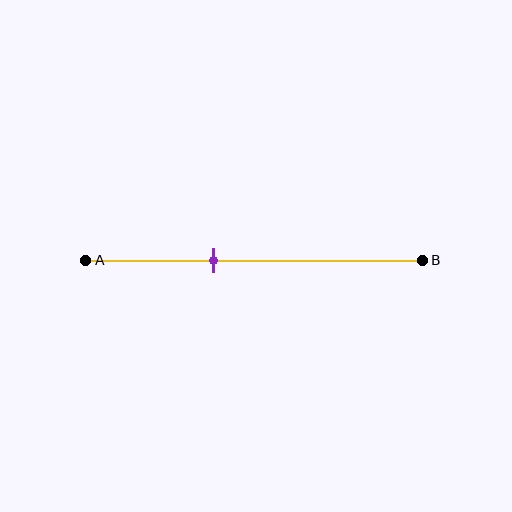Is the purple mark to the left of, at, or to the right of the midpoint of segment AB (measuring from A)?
The purple mark is to the left of the midpoint of segment AB.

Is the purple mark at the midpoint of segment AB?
No, the mark is at about 40% from A, not at the 50% midpoint.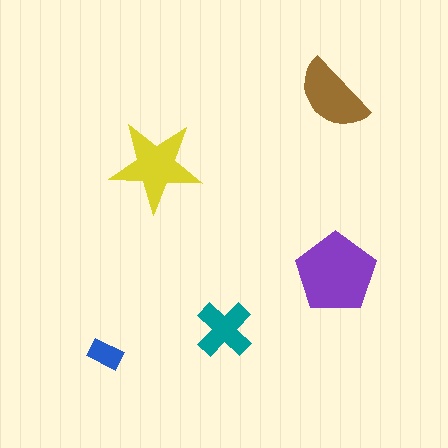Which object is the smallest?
The blue rectangle.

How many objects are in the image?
There are 5 objects in the image.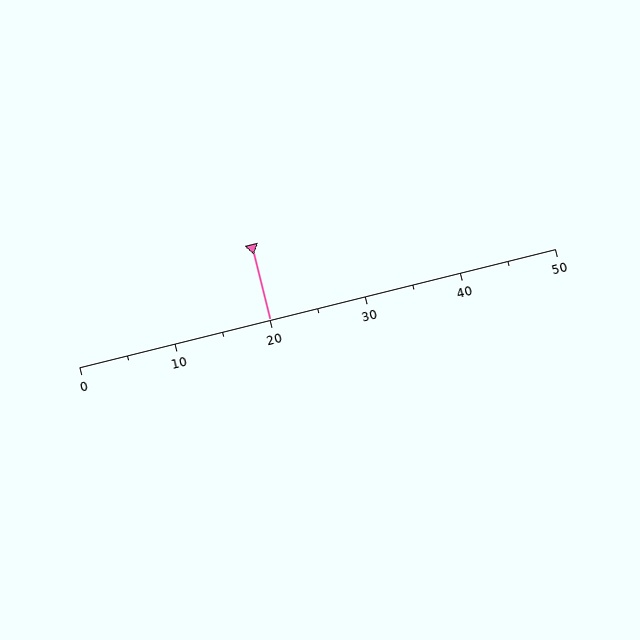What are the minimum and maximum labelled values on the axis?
The axis runs from 0 to 50.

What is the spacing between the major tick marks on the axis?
The major ticks are spaced 10 apart.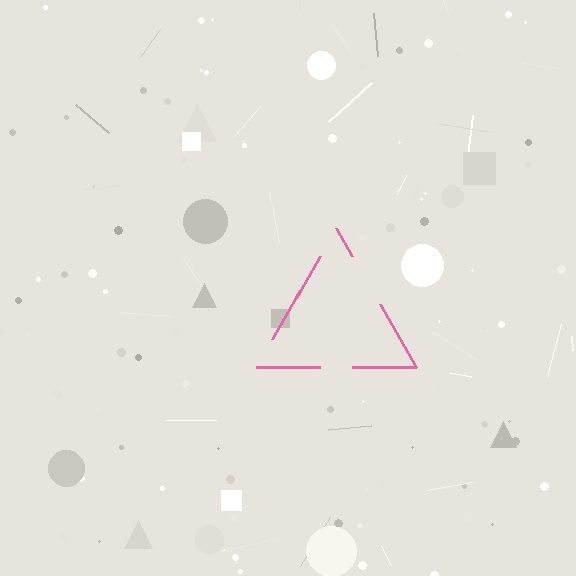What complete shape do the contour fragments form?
The contour fragments form a triangle.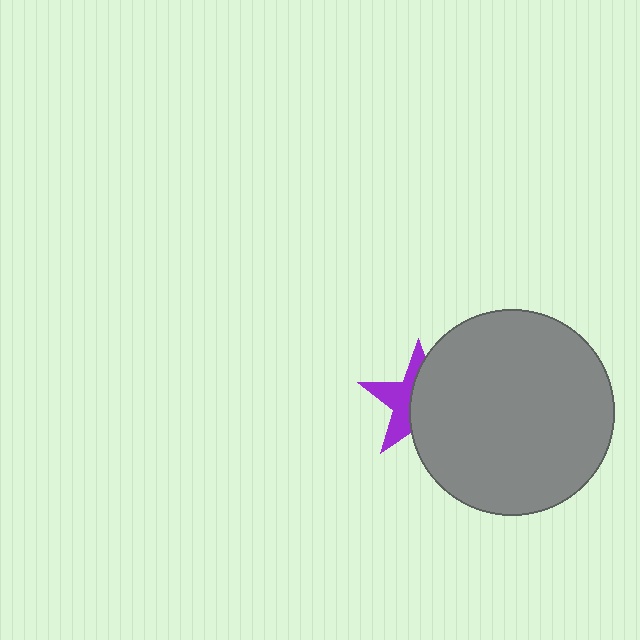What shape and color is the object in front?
The object in front is a gray circle.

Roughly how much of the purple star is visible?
A small part of it is visible (roughly 44%).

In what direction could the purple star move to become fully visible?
The purple star could move left. That would shift it out from behind the gray circle entirely.